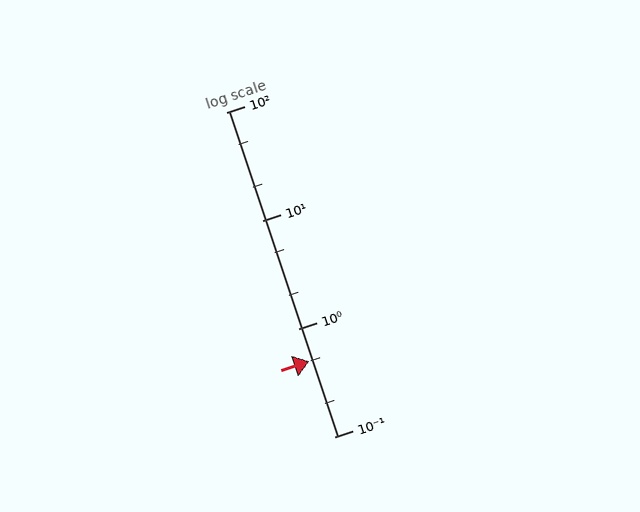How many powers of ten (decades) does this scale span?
The scale spans 3 decades, from 0.1 to 100.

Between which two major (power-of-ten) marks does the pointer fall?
The pointer is between 0.1 and 1.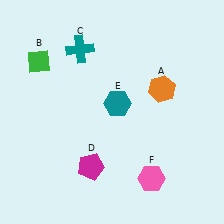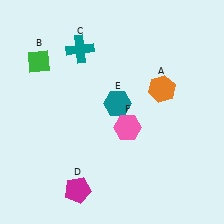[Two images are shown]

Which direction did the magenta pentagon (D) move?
The magenta pentagon (D) moved down.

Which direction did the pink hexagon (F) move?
The pink hexagon (F) moved up.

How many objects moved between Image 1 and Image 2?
2 objects moved between the two images.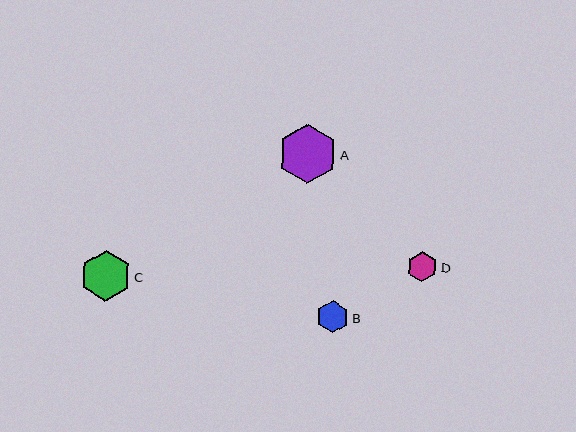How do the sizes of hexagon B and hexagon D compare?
Hexagon B and hexagon D are approximately the same size.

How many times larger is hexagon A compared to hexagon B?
Hexagon A is approximately 1.8 times the size of hexagon B.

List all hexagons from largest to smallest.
From largest to smallest: A, C, B, D.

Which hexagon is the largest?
Hexagon A is the largest with a size of approximately 59 pixels.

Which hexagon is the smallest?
Hexagon D is the smallest with a size of approximately 30 pixels.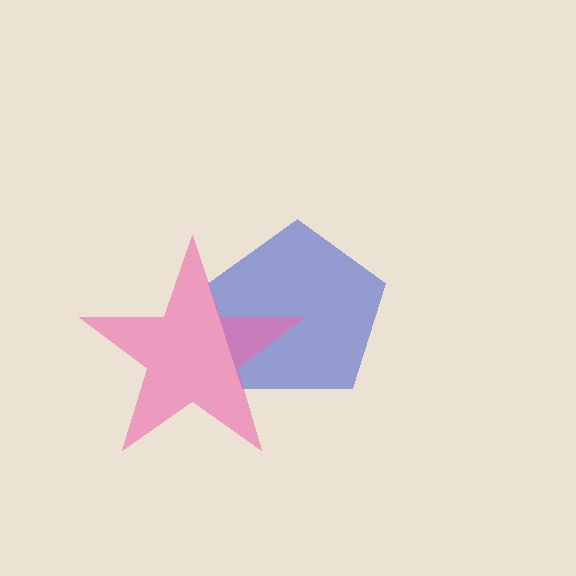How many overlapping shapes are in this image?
There are 2 overlapping shapes in the image.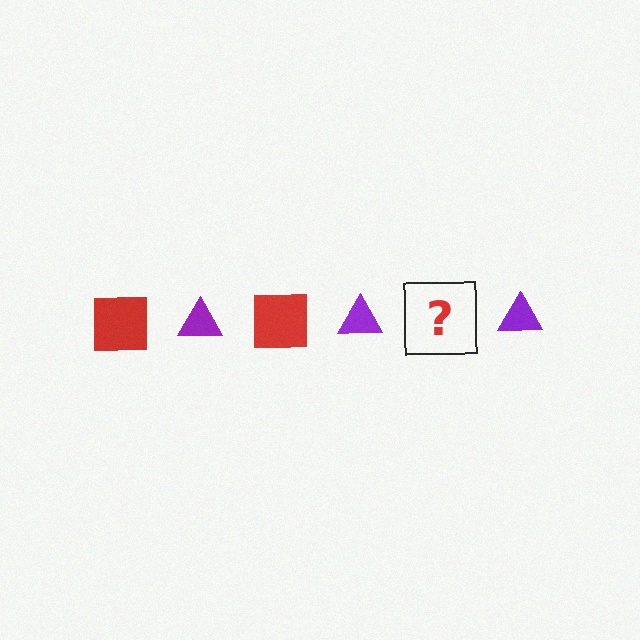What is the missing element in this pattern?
The missing element is a red square.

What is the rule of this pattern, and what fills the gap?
The rule is that the pattern alternates between red square and purple triangle. The gap should be filled with a red square.